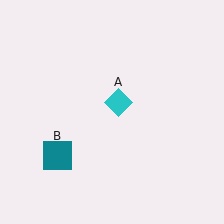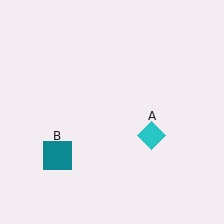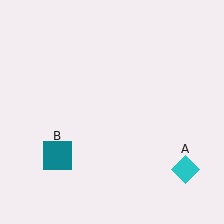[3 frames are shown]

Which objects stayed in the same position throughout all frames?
Teal square (object B) remained stationary.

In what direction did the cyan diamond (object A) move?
The cyan diamond (object A) moved down and to the right.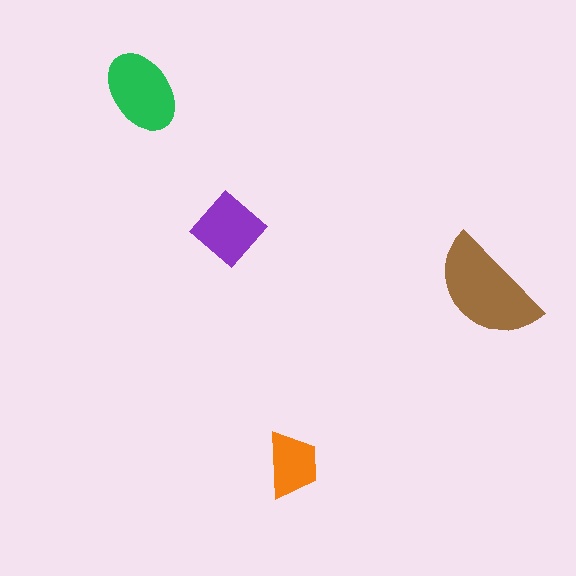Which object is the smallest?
The orange trapezoid.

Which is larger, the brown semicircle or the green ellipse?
The brown semicircle.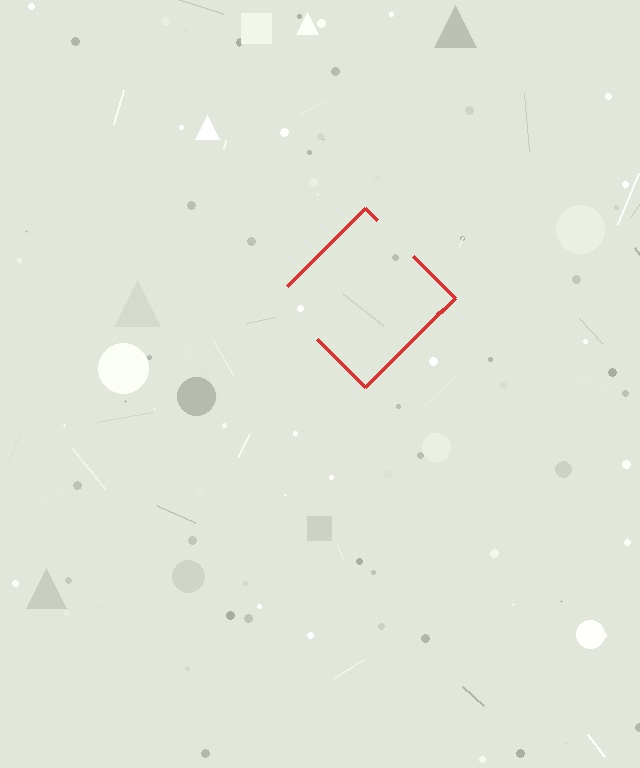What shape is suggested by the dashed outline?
The dashed outline suggests a diamond.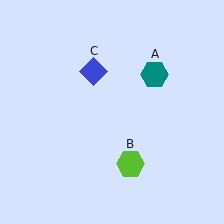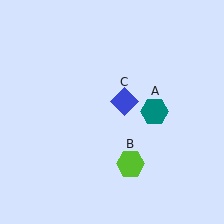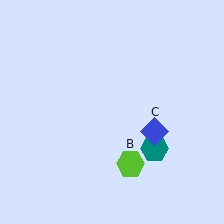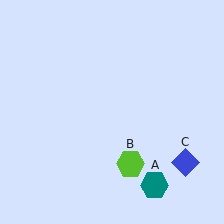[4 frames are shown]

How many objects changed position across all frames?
2 objects changed position: teal hexagon (object A), blue diamond (object C).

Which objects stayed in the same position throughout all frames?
Lime hexagon (object B) remained stationary.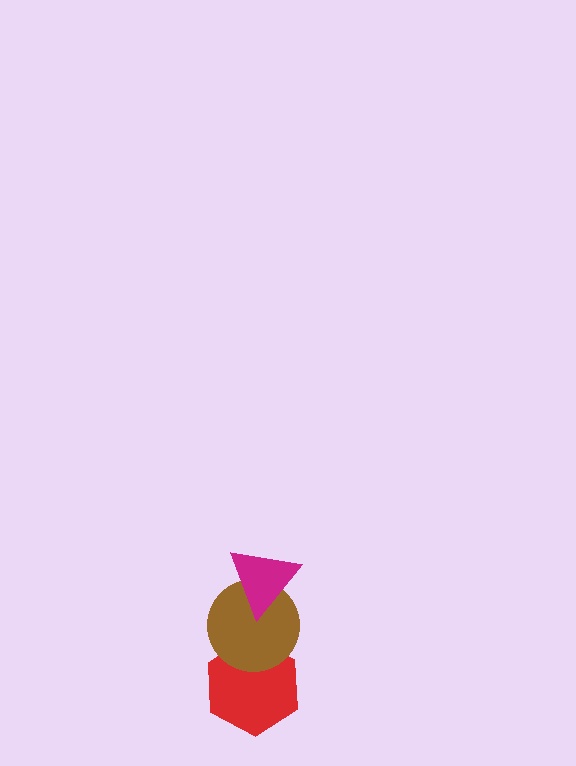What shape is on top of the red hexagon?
The brown circle is on top of the red hexagon.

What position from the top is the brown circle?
The brown circle is 2nd from the top.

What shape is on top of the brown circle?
The magenta triangle is on top of the brown circle.